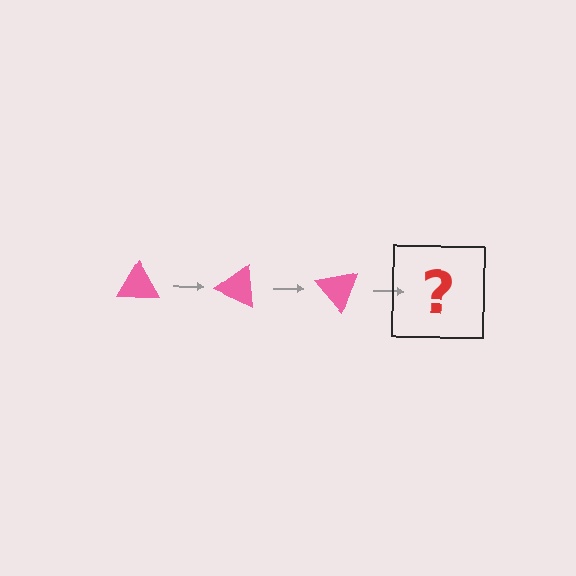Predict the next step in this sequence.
The next step is a pink triangle rotated 75 degrees.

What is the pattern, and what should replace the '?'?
The pattern is that the triangle rotates 25 degrees each step. The '?' should be a pink triangle rotated 75 degrees.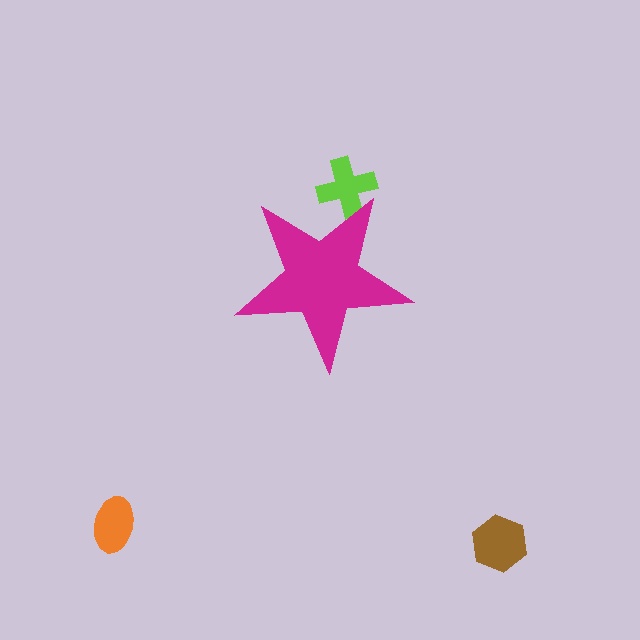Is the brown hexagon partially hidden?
No, the brown hexagon is fully visible.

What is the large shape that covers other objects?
A magenta star.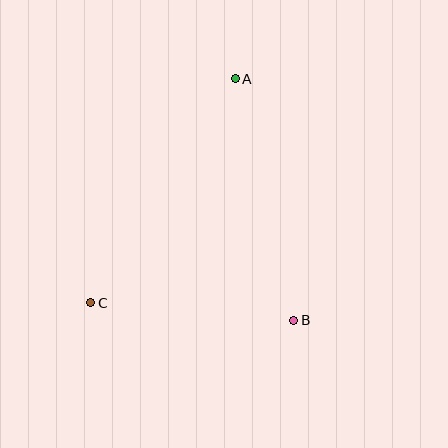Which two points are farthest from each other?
Points A and C are farthest from each other.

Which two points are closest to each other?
Points B and C are closest to each other.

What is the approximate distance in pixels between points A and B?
The distance between A and B is approximately 249 pixels.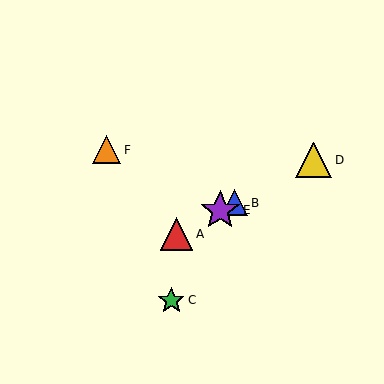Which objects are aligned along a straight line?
Objects A, B, D, E are aligned along a straight line.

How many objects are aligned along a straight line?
4 objects (A, B, D, E) are aligned along a straight line.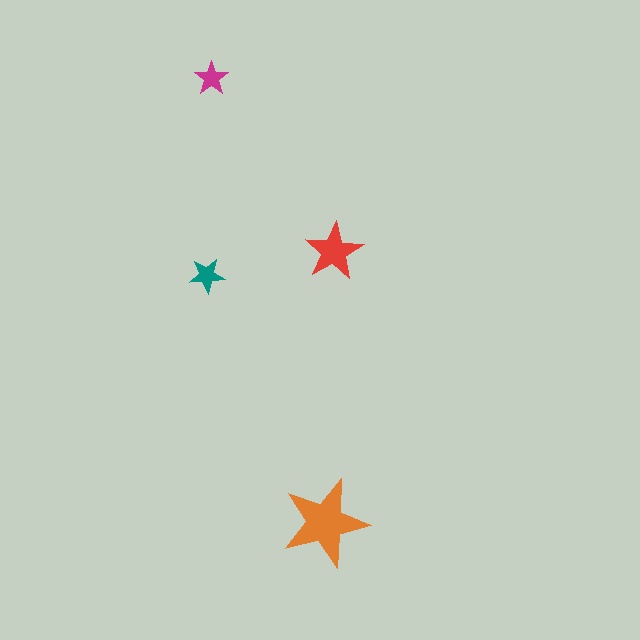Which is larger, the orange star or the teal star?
The orange one.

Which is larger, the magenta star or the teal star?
The teal one.